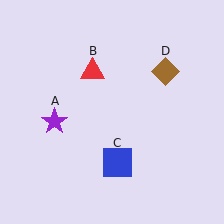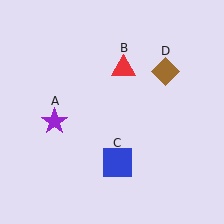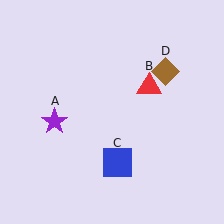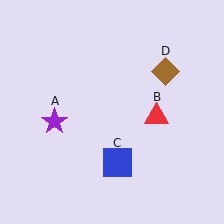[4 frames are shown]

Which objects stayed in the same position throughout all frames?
Purple star (object A) and blue square (object C) and brown diamond (object D) remained stationary.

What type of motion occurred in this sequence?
The red triangle (object B) rotated clockwise around the center of the scene.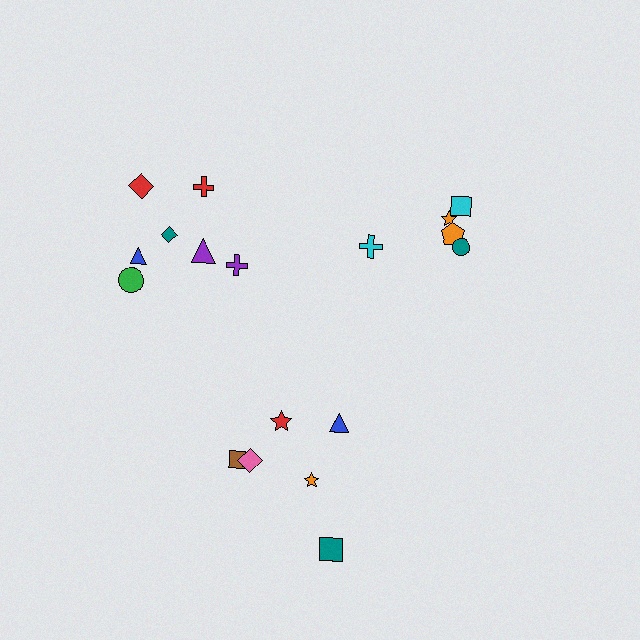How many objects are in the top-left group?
There are 7 objects.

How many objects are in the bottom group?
There are 6 objects.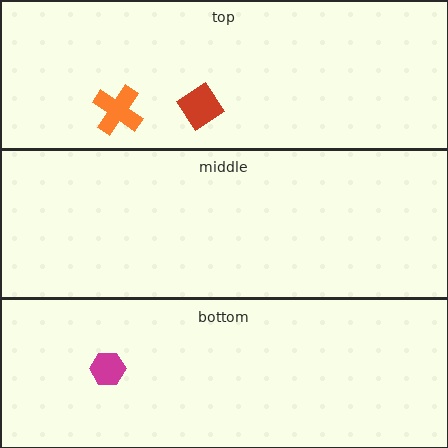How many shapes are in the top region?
2.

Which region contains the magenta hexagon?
The bottom region.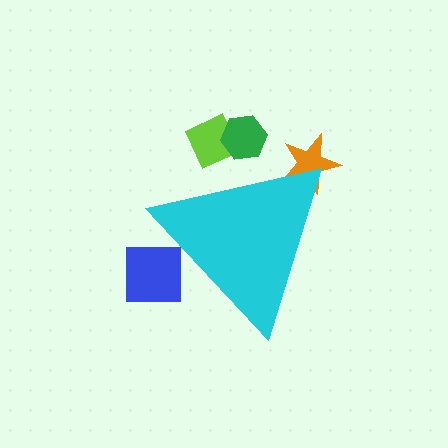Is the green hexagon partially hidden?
Yes, the green hexagon is partially hidden behind the cyan triangle.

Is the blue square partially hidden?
Yes, the blue square is partially hidden behind the cyan triangle.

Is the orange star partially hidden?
Yes, the orange star is partially hidden behind the cyan triangle.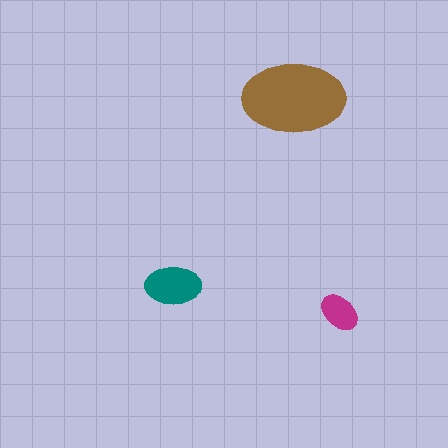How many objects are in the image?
There are 3 objects in the image.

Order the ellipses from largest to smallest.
the brown one, the teal one, the magenta one.